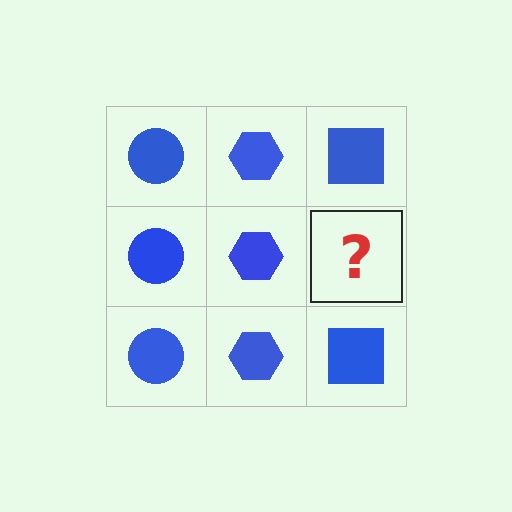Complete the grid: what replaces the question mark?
The question mark should be replaced with a blue square.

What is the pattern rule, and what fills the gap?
The rule is that each column has a consistent shape. The gap should be filled with a blue square.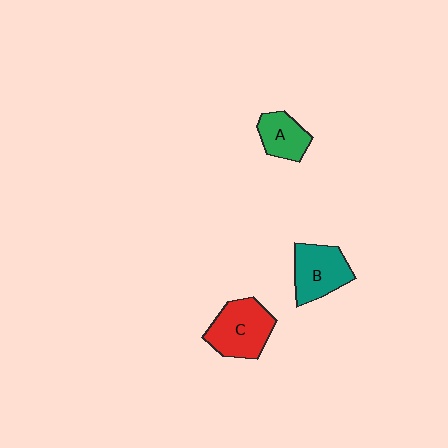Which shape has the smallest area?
Shape A (green).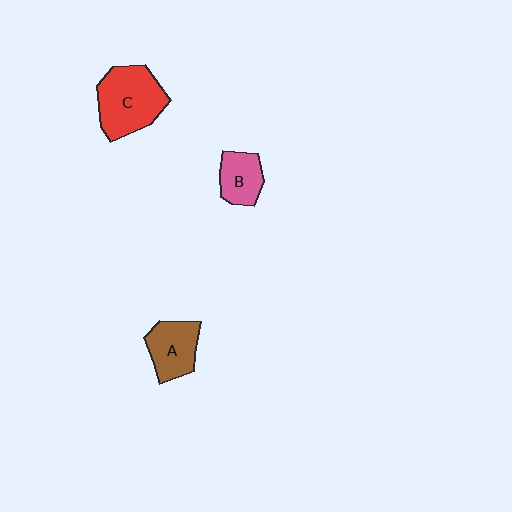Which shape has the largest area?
Shape C (red).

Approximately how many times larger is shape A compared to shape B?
Approximately 1.3 times.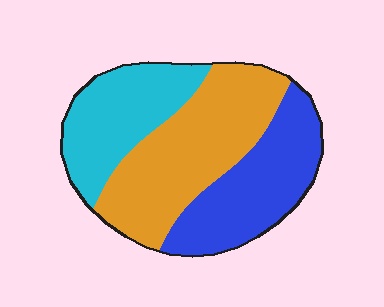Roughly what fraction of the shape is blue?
Blue covers 31% of the shape.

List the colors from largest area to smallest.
From largest to smallest: orange, blue, cyan.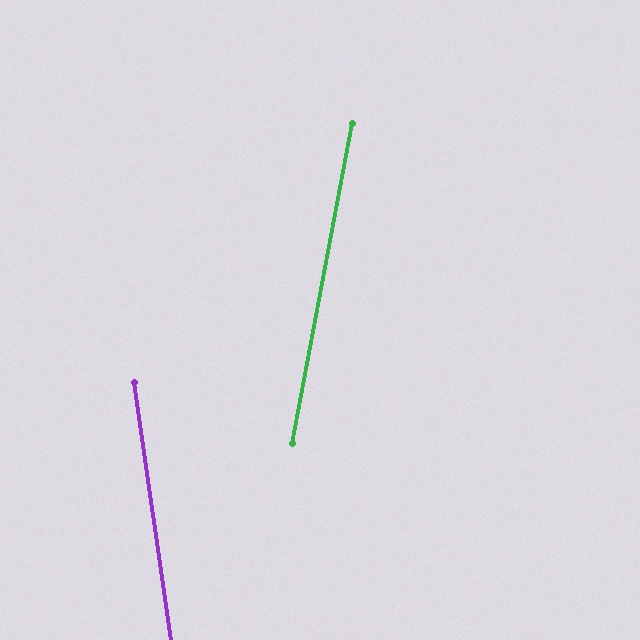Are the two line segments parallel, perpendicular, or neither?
Neither parallel nor perpendicular — they differ by about 19°.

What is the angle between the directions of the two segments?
Approximately 19 degrees.